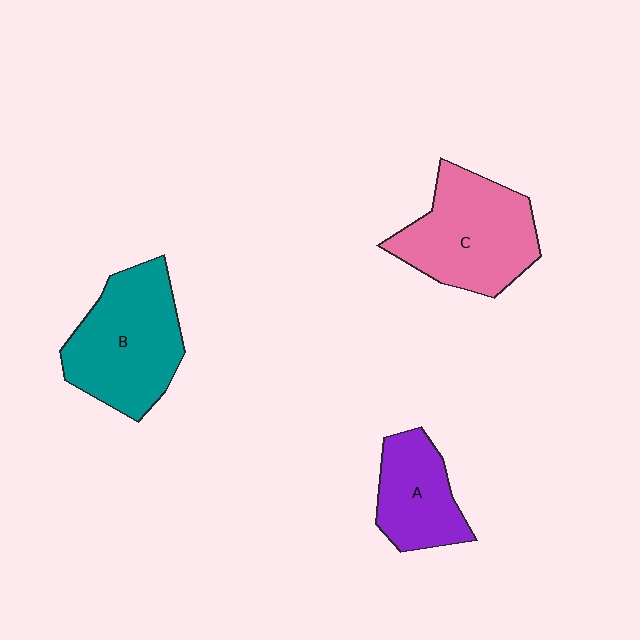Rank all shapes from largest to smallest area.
From largest to smallest: B (teal), C (pink), A (purple).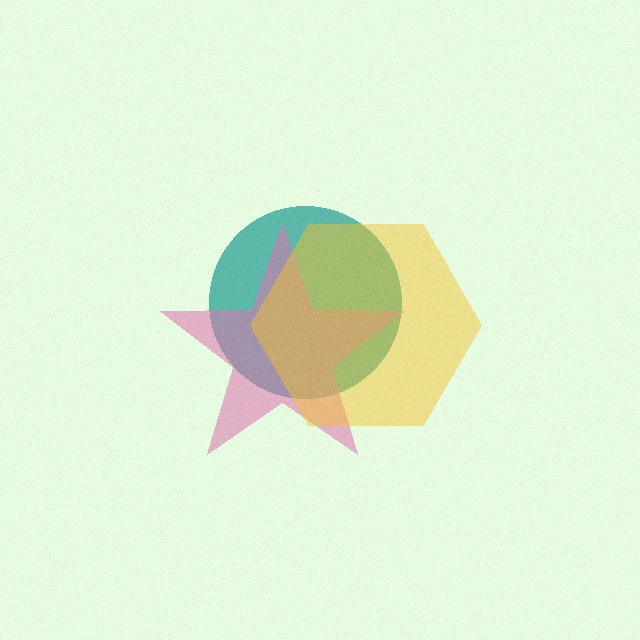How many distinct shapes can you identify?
There are 3 distinct shapes: a teal circle, a pink star, a yellow hexagon.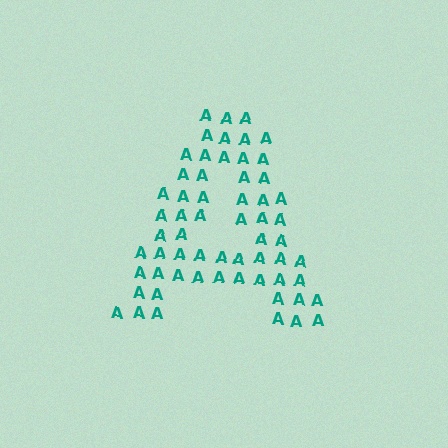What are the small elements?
The small elements are letter A's.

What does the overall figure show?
The overall figure shows the letter A.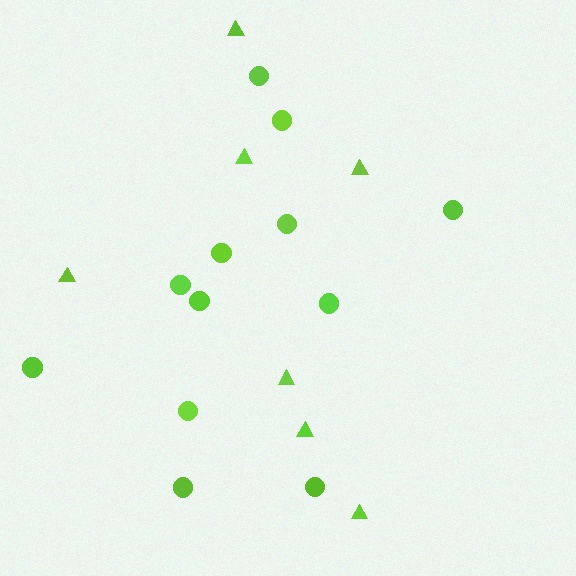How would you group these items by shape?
There are 2 groups: one group of triangles (7) and one group of circles (12).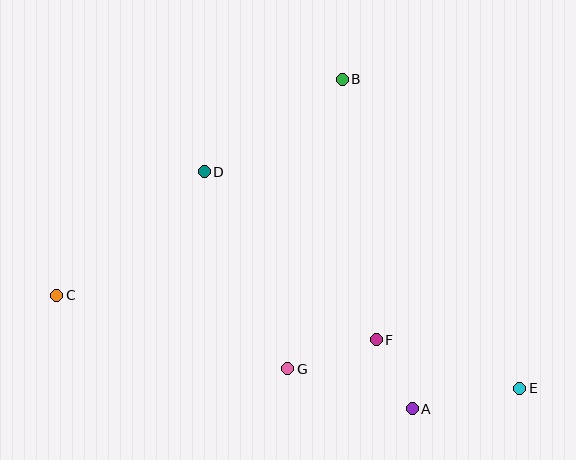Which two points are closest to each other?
Points A and F are closest to each other.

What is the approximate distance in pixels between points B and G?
The distance between B and G is approximately 294 pixels.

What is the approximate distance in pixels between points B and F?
The distance between B and F is approximately 263 pixels.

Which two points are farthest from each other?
Points C and E are farthest from each other.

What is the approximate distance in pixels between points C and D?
The distance between C and D is approximately 192 pixels.